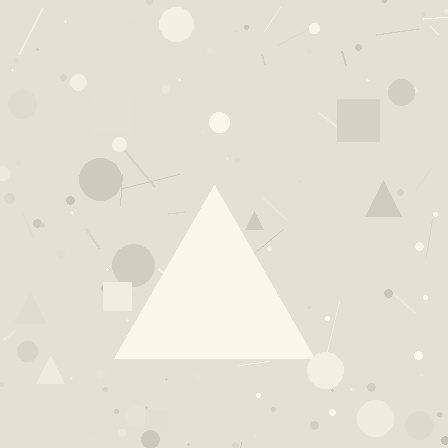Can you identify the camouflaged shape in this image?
The camouflaged shape is a triangle.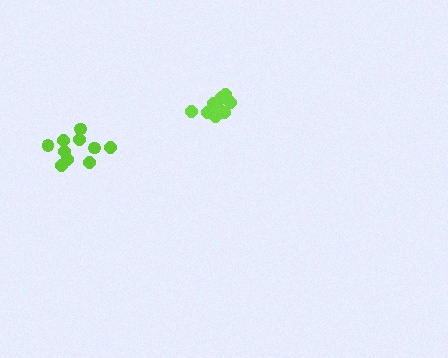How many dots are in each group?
Group 1: 10 dots, Group 2: 10 dots (20 total).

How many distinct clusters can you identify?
There are 2 distinct clusters.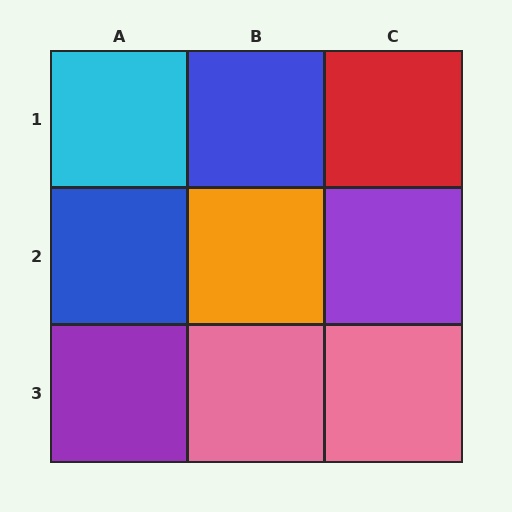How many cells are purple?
2 cells are purple.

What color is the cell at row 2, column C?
Purple.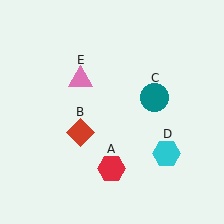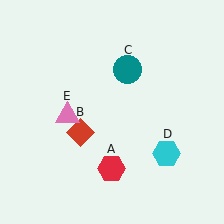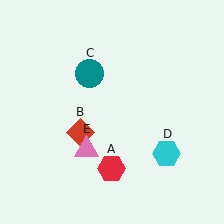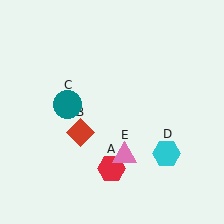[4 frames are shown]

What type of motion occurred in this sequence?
The teal circle (object C), pink triangle (object E) rotated counterclockwise around the center of the scene.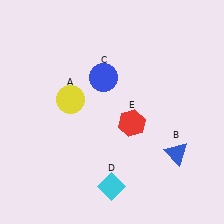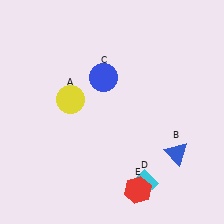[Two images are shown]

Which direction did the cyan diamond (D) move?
The cyan diamond (D) moved right.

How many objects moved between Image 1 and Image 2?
2 objects moved between the two images.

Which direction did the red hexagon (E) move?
The red hexagon (E) moved down.